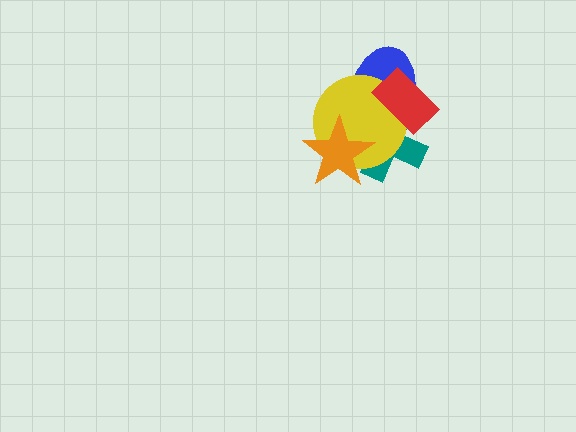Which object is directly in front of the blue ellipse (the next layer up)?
The yellow circle is directly in front of the blue ellipse.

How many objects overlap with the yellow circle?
4 objects overlap with the yellow circle.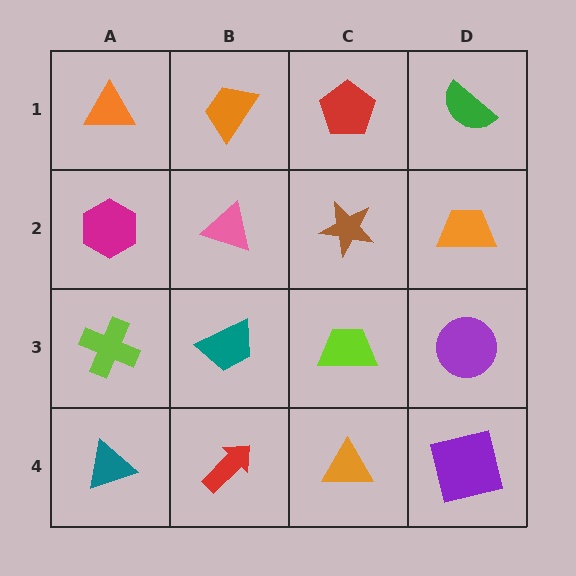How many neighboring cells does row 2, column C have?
4.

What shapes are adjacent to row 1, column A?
A magenta hexagon (row 2, column A), an orange trapezoid (row 1, column B).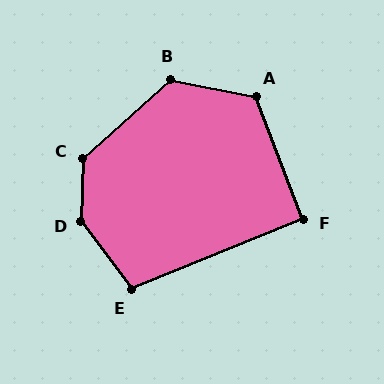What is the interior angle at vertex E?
Approximately 104 degrees (obtuse).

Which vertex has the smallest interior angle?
F, at approximately 91 degrees.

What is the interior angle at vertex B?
Approximately 126 degrees (obtuse).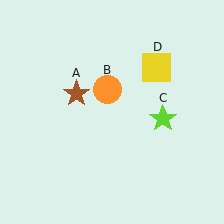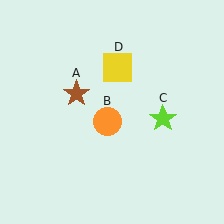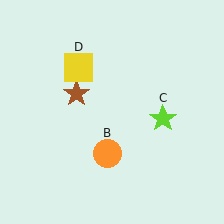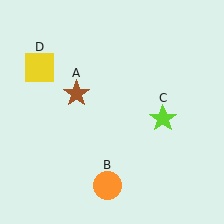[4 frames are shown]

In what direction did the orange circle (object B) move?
The orange circle (object B) moved down.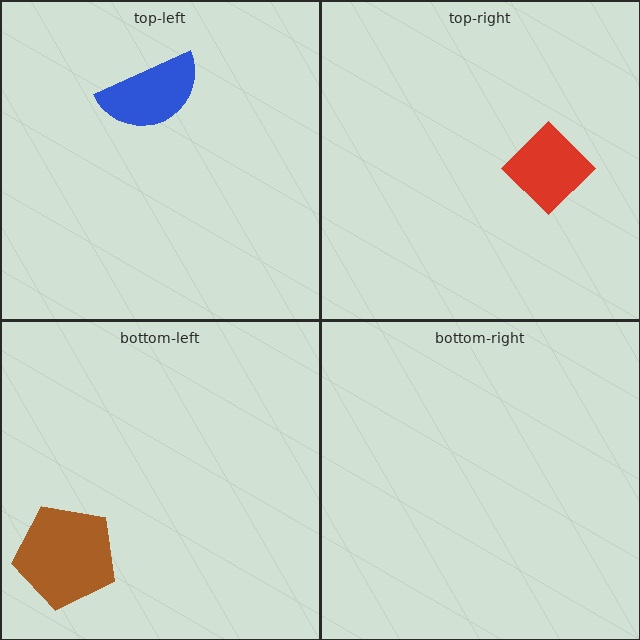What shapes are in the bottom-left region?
The brown pentagon.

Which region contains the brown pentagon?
The bottom-left region.